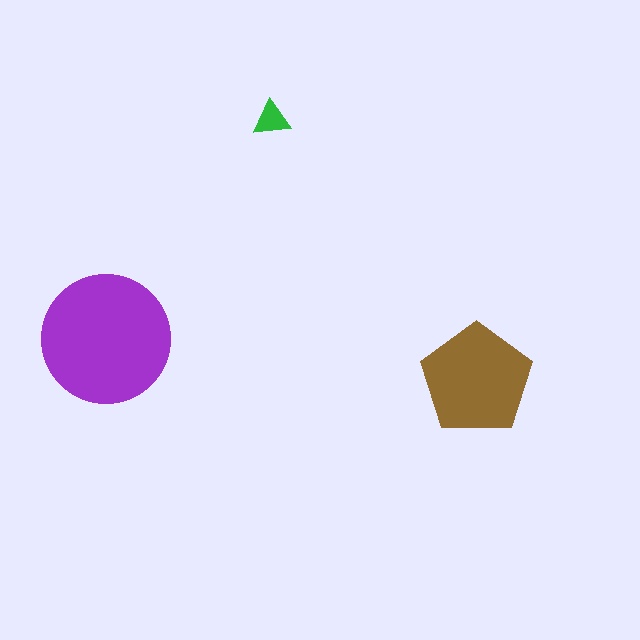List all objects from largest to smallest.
The purple circle, the brown pentagon, the green triangle.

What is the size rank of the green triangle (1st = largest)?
3rd.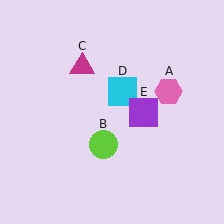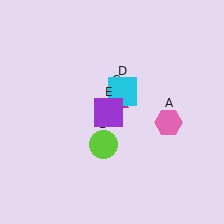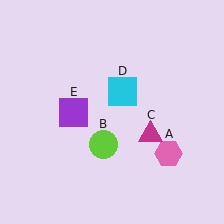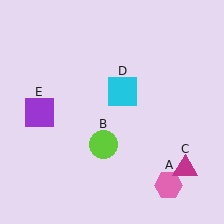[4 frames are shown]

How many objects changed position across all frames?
3 objects changed position: pink hexagon (object A), magenta triangle (object C), purple square (object E).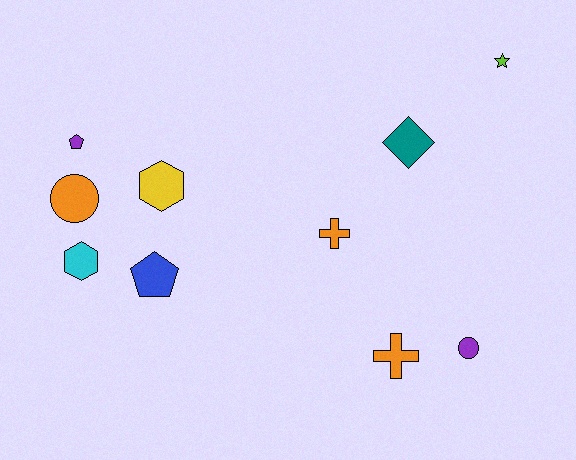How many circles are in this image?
There are 2 circles.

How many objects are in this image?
There are 10 objects.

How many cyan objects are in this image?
There is 1 cyan object.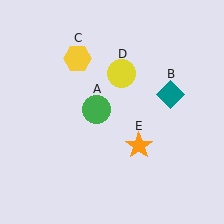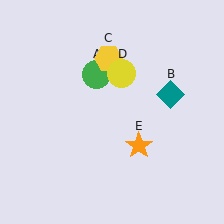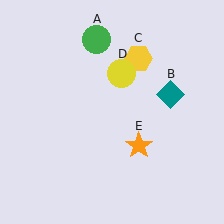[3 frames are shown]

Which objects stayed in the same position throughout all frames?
Teal diamond (object B) and yellow circle (object D) and orange star (object E) remained stationary.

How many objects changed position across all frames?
2 objects changed position: green circle (object A), yellow hexagon (object C).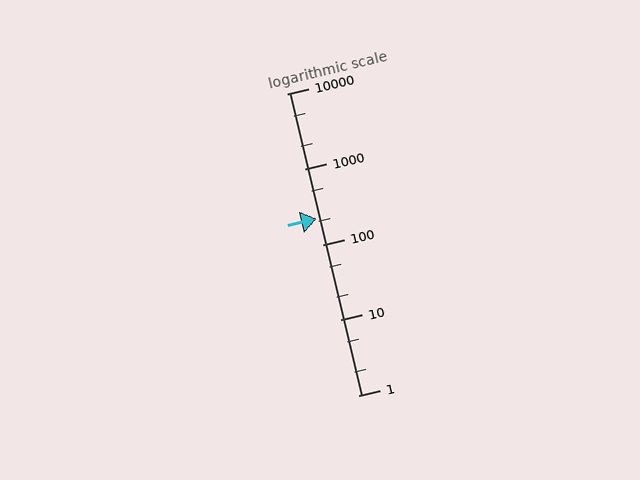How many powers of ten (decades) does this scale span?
The scale spans 4 decades, from 1 to 10000.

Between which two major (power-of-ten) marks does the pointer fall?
The pointer is between 100 and 1000.